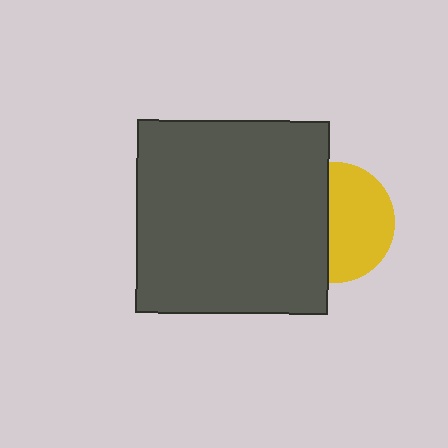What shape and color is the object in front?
The object in front is a dark gray square.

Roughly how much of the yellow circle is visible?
About half of it is visible (roughly 56%).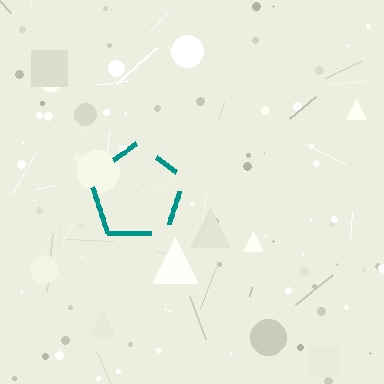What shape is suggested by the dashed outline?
The dashed outline suggests a pentagon.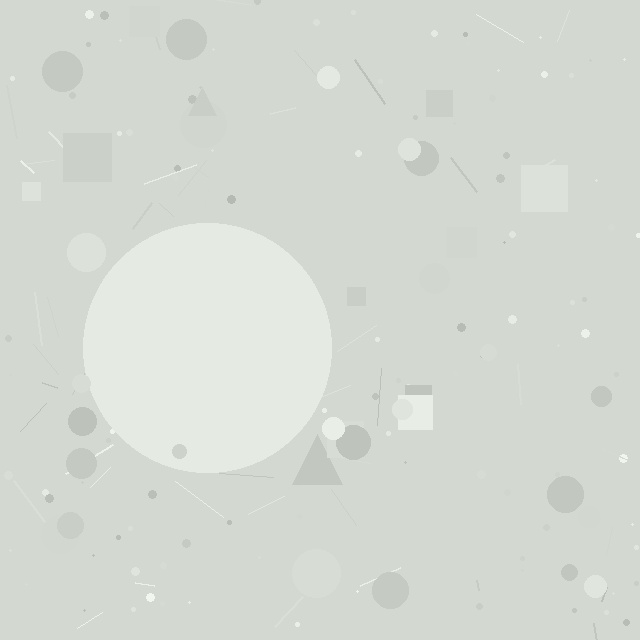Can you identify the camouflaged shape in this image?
The camouflaged shape is a circle.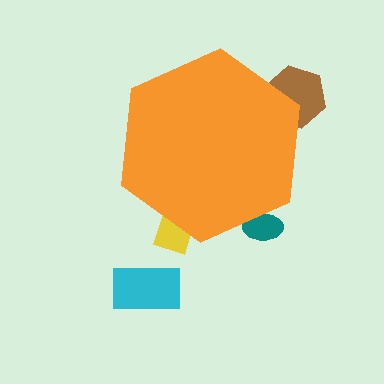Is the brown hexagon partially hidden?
Yes, the brown hexagon is partially hidden behind the orange hexagon.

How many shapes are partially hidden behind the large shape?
3 shapes are partially hidden.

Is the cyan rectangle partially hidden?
No, the cyan rectangle is fully visible.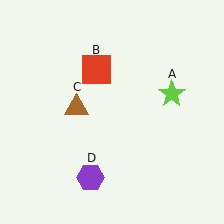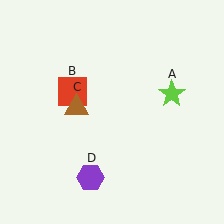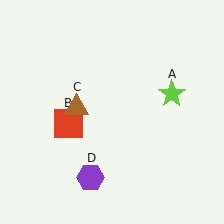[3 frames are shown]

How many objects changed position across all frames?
1 object changed position: red square (object B).